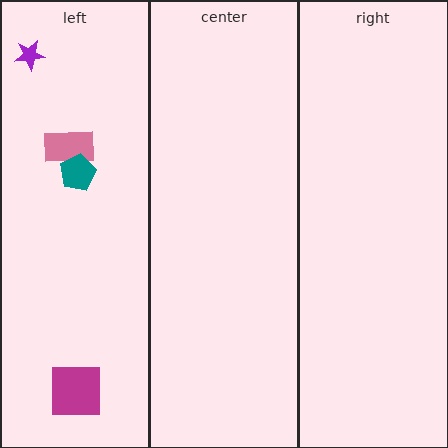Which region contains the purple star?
The left region.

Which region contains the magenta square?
The left region.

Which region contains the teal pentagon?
The left region.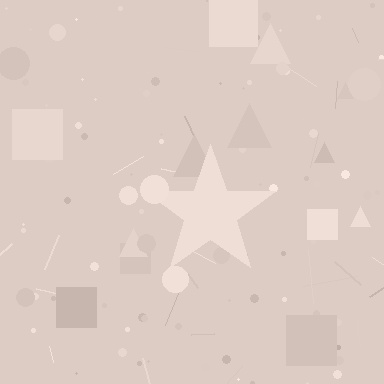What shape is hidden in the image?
A star is hidden in the image.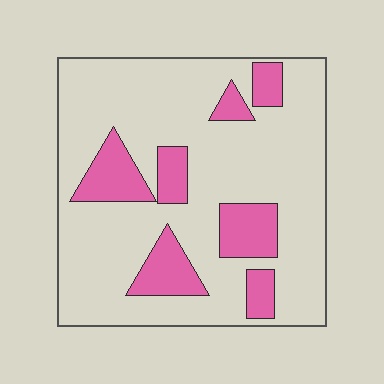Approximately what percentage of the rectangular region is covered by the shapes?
Approximately 20%.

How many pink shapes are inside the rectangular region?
7.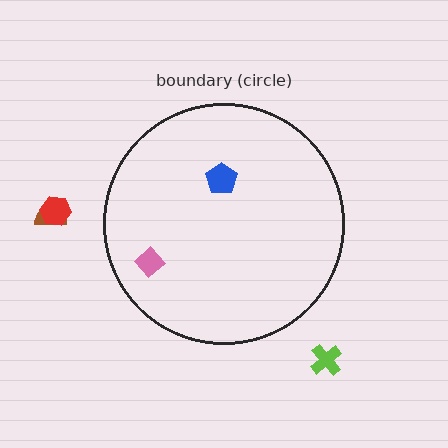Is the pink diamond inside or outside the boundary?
Inside.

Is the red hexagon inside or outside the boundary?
Outside.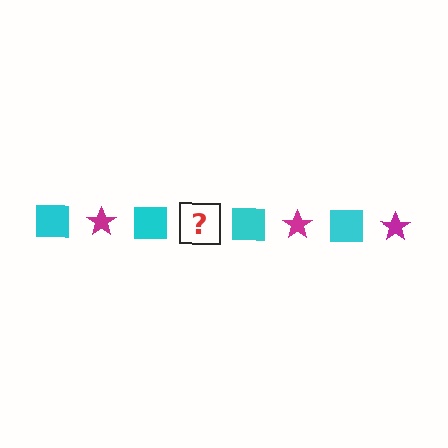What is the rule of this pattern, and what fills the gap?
The rule is that the pattern alternates between cyan square and magenta star. The gap should be filled with a magenta star.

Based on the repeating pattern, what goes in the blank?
The blank should be a magenta star.